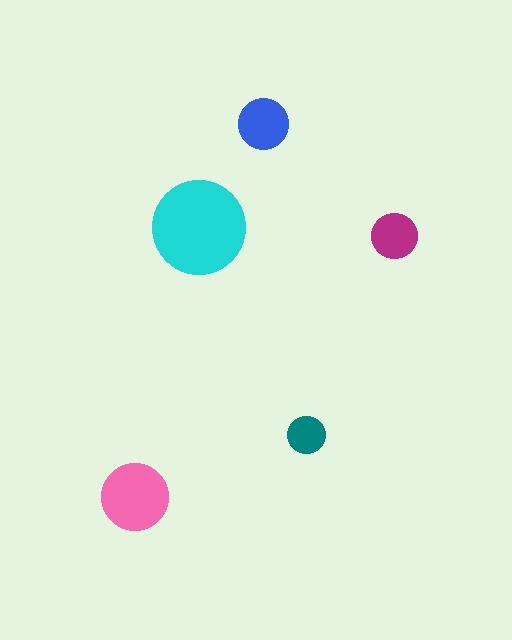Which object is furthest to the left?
The pink circle is leftmost.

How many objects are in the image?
There are 5 objects in the image.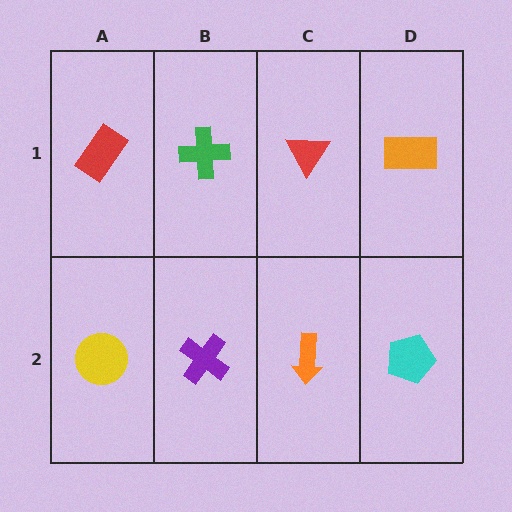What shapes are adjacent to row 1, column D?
A cyan pentagon (row 2, column D), a red triangle (row 1, column C).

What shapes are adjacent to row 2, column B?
A green cross (row 1, column B), a yellow circle (row 2, column A), an orange arrow (row 2, column C).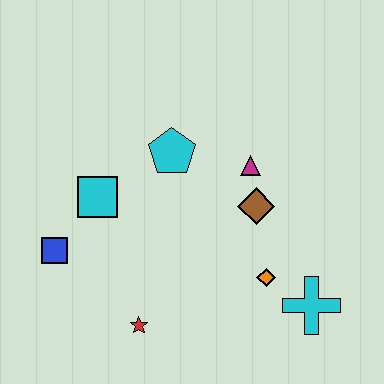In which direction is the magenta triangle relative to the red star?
The magenta triangle is above the red star.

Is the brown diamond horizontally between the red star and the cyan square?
No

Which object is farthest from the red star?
The magenta triangle is farthest from the red star.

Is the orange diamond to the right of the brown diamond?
Yes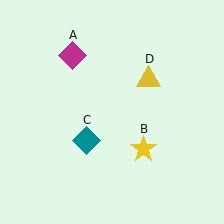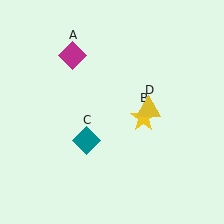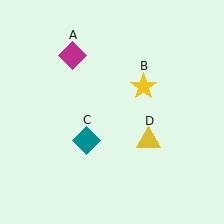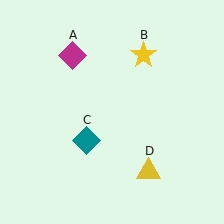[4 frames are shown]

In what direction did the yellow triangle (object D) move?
The yellow triangle (object D) moved down.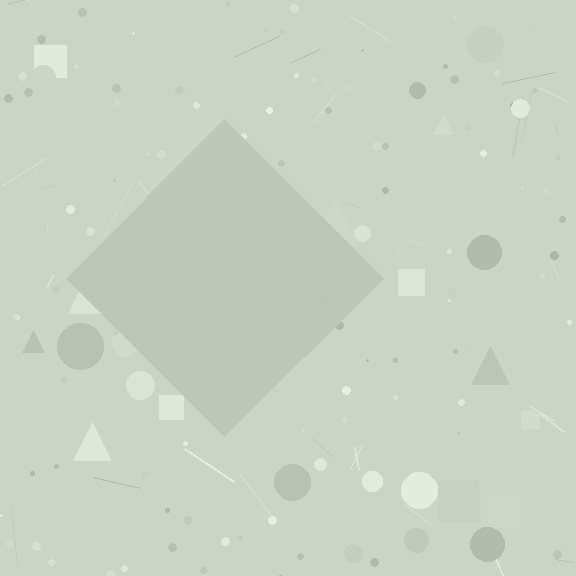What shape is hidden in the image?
A diamond is hidden in the image.